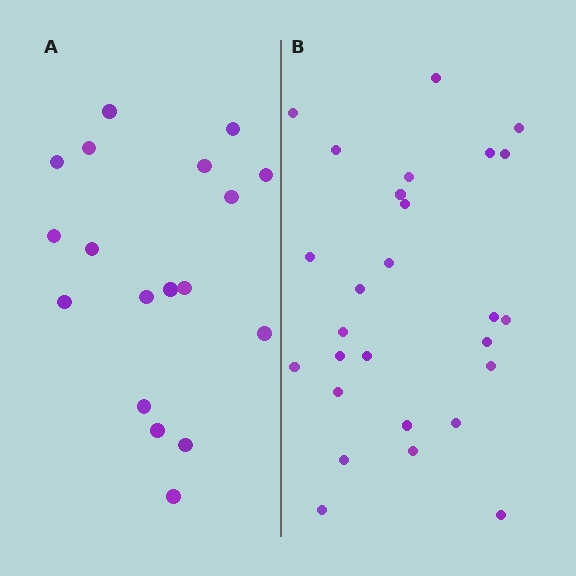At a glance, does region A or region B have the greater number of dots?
Region B (the right region) has more dots.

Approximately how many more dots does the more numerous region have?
Region B has roughly 8 or so more dots than region A.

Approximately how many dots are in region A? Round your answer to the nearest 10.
About 20 dots. (The exact count is 18, which rounds to 20.)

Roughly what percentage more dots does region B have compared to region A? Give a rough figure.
About 50% more.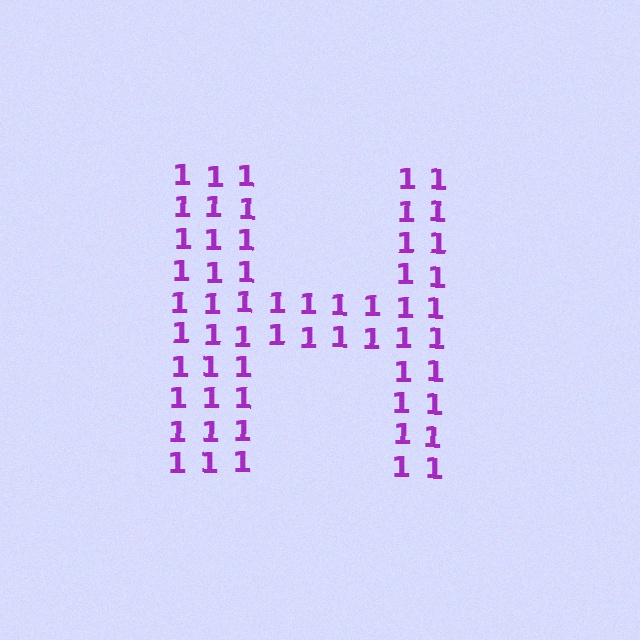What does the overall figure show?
The overall figure shows the letter H.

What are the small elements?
The small elements are digit 1's.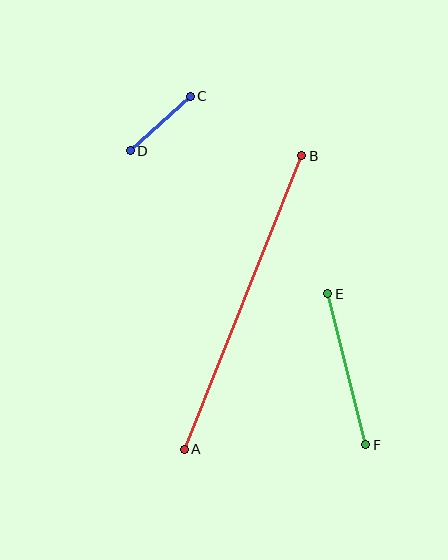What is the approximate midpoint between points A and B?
The midpoint is at approximately (243, 303) pixels.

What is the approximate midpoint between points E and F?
The midpoint is at approximately (347, 369) pixels.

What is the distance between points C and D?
The distance is approximately 81 pixels.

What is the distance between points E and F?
The distance is approximately 156 pixels.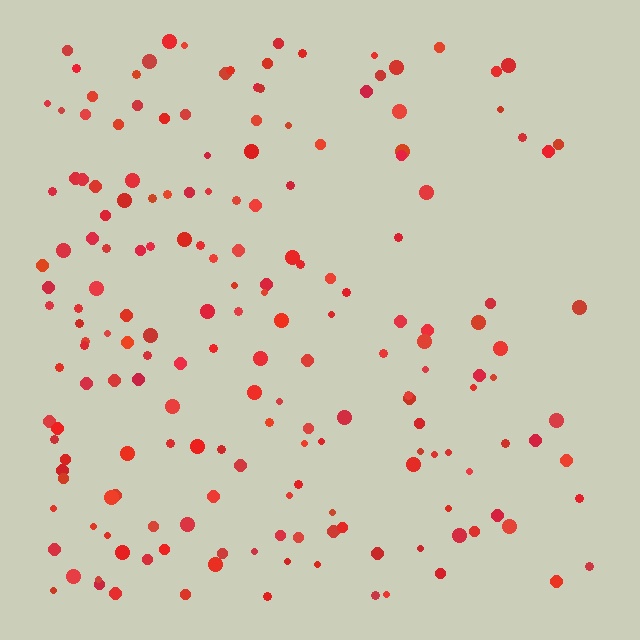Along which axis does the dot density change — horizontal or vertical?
Horizontal.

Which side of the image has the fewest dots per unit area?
The right.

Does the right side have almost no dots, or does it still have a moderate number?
Still a moderate number, just noticeably fewer than the left.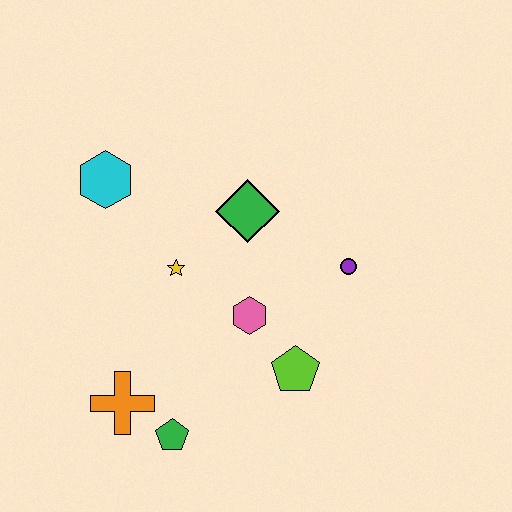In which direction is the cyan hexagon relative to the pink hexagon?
The cyan hexagon is to the left of the pink hexagon.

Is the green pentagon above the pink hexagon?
No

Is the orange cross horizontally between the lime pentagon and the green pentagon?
No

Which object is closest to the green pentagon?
The orange cross is closest to the green pentagon.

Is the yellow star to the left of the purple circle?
Yes